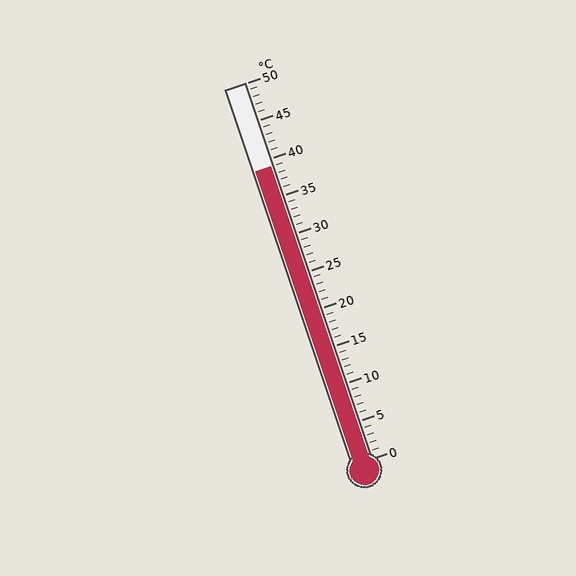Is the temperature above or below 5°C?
The temperature is above 5°C.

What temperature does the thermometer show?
The thermometer shows approximately 39°C.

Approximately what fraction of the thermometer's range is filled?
The thermometer is filled to approximately 80% of its range.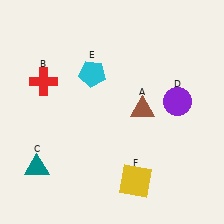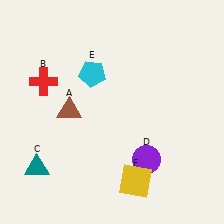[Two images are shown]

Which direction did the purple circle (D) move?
The purple circle (D) moved down.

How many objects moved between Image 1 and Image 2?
2 objects moved between the two images.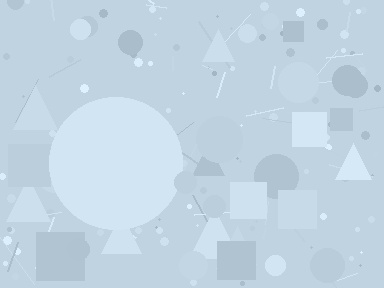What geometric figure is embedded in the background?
A circle is embedded in the background.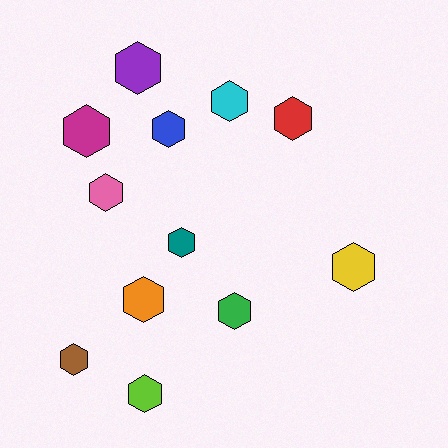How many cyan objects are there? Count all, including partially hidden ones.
There is 1 cyan object.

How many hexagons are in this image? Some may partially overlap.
There are 12 hexagons.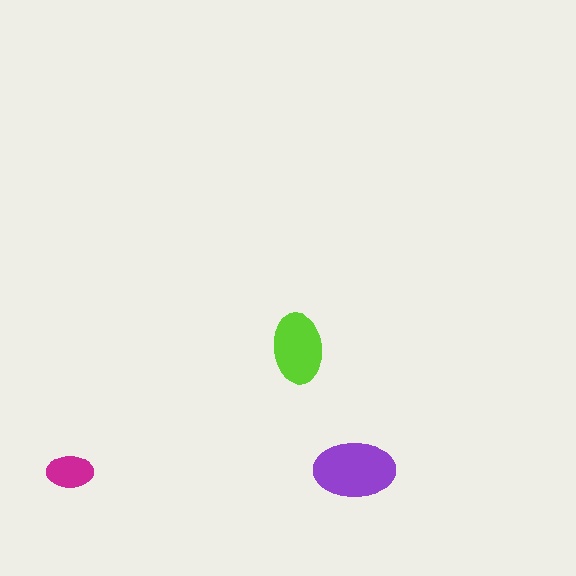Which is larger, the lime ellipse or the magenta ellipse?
The lime one.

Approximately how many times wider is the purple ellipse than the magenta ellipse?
About 1.5 times wider.